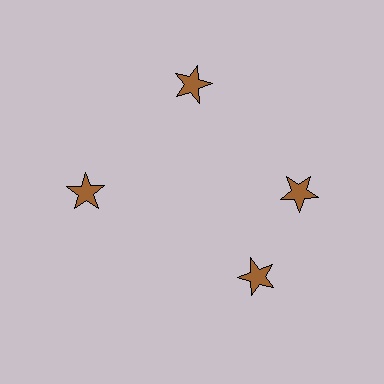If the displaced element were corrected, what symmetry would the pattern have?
It would have 4-fold rotational symmetry — the pattern would map onto itself every 90 degrees.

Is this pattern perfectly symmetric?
No. The 4 brown stars are arranged in a ring, but one element near the 6 o'clock position is rotated out of alignment along the ring, breaking the 4-fold rotational symmetry.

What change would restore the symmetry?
The symmetry would be restored by rotating it back into even spacing with its neighbors so that all 4 stars sit at equal angles and equal distance from the center.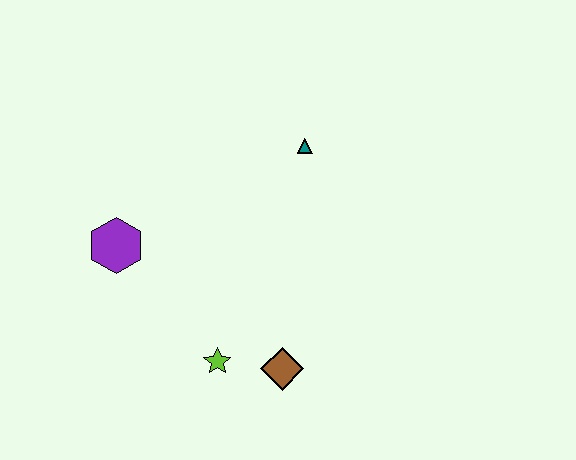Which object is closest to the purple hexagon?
The lime star is closest to the purple hexagon.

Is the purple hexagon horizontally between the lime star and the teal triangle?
No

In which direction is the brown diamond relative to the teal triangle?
The brown diamond is below the teal triangle.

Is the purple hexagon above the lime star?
Yes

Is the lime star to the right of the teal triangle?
No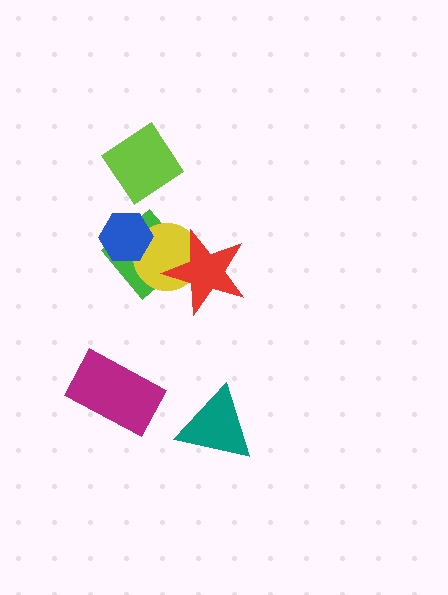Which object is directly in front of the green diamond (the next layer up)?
The yellow circle is directly in front of the green diamond.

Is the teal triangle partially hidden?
No, no other shape covers it.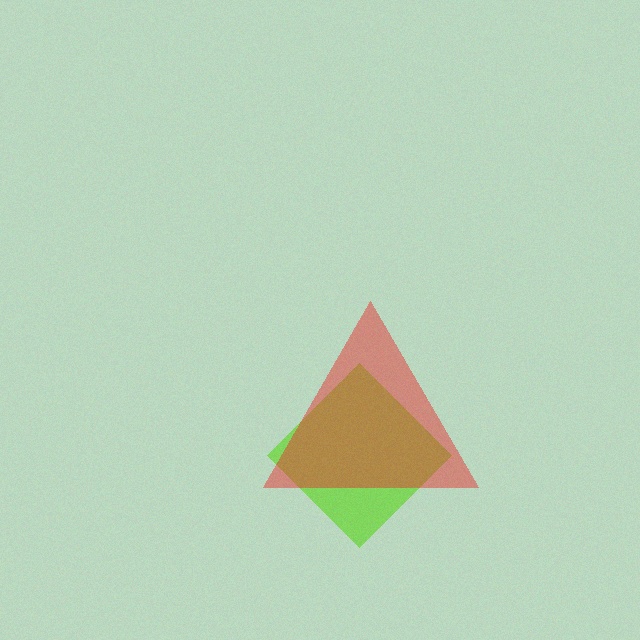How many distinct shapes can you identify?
There are 2 distinct shapes: a lime diamond, a red triangle.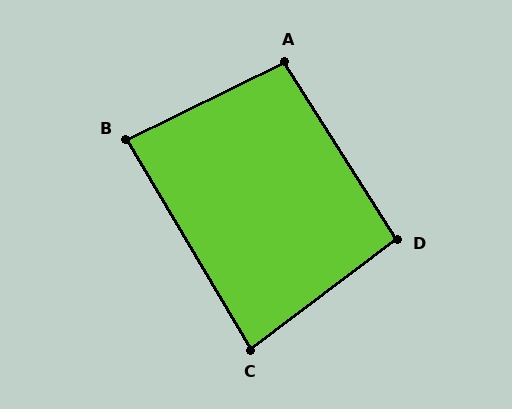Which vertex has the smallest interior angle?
C, at approximately 84 degrees.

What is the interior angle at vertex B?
Approximately 85 degrees (approximately right).